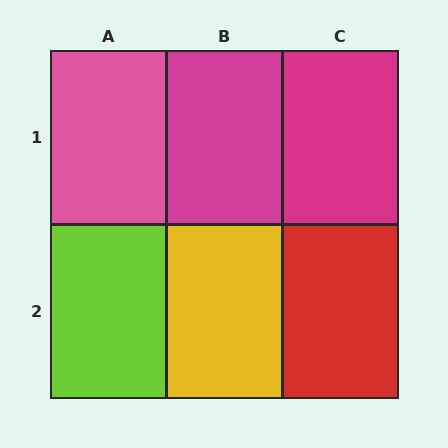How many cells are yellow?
1 cell is yellow.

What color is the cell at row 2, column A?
Lime.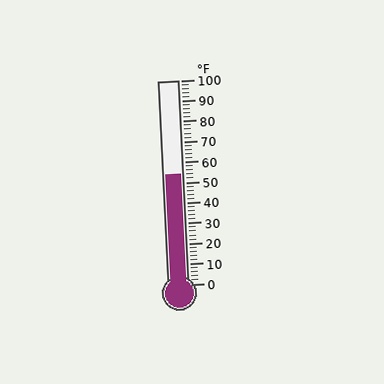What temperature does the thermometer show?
The thermometer shows approximately 54°F.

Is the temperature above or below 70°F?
The temperature is below 70°F.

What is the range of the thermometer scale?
The thermometer scale ranges from 0°F to 100°F.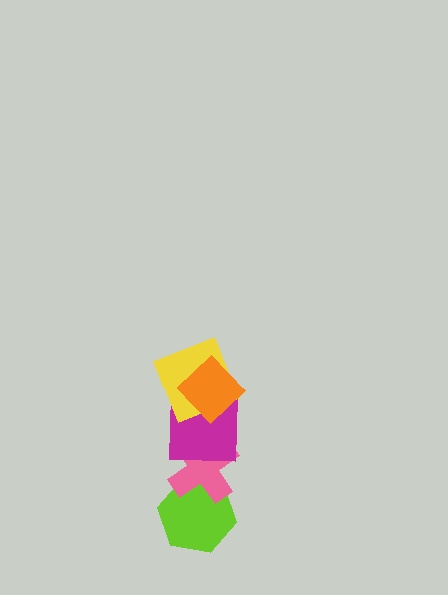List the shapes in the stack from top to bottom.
From top to bottom: the orange diamond, the yellow square, the magenta square, the pink cross, the lime hexagon.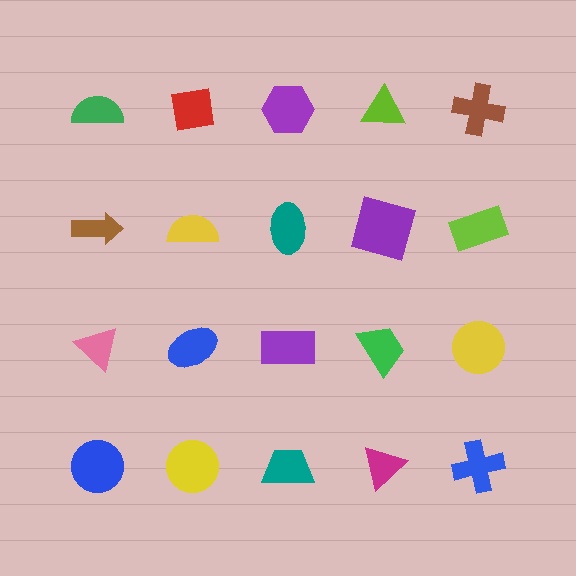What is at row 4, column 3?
A teal trapezoid.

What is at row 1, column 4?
A lime triangle.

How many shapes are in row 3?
5 shapes.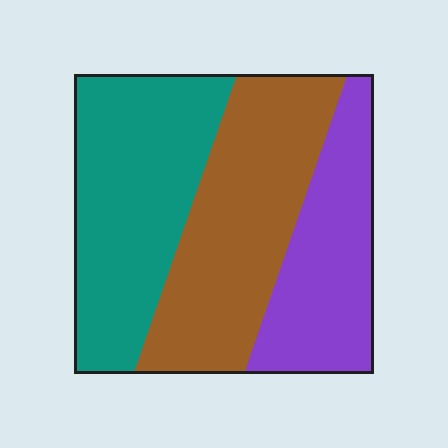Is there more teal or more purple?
Teal.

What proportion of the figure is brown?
Brown covers roughly 35% of the figure.